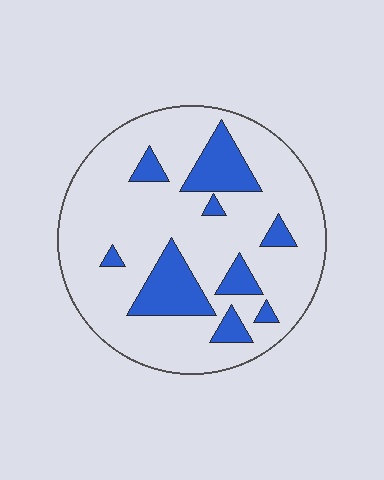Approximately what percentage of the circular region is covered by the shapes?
Approximately 20%.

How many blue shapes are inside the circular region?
9.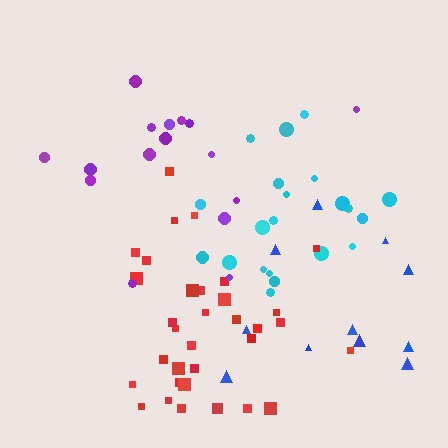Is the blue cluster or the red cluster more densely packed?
Red.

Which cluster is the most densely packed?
Cyan.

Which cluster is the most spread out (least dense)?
Blue.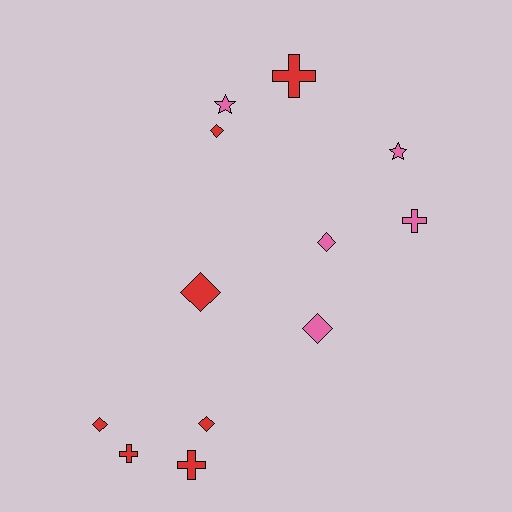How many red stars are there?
There are no red stars.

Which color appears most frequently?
Red, with 7 objects.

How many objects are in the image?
There are 12 objects.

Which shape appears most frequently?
Diamond, with 6 objects.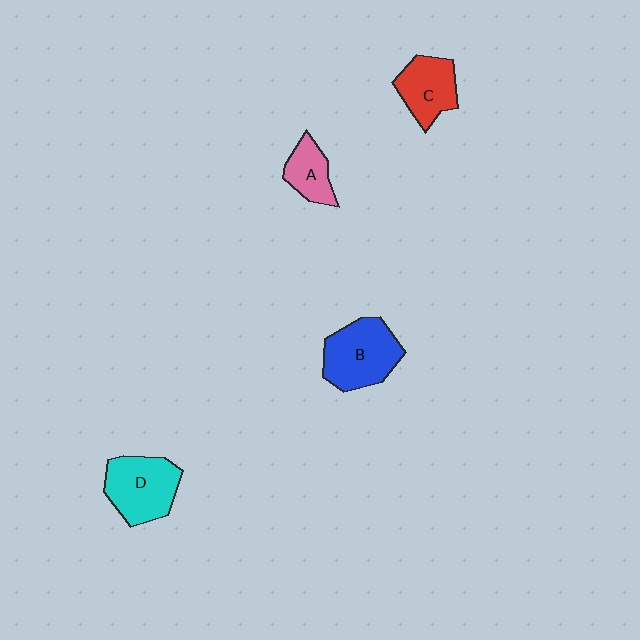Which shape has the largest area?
Shape B (blue).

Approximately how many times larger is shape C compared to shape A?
Approximately 1.4 times.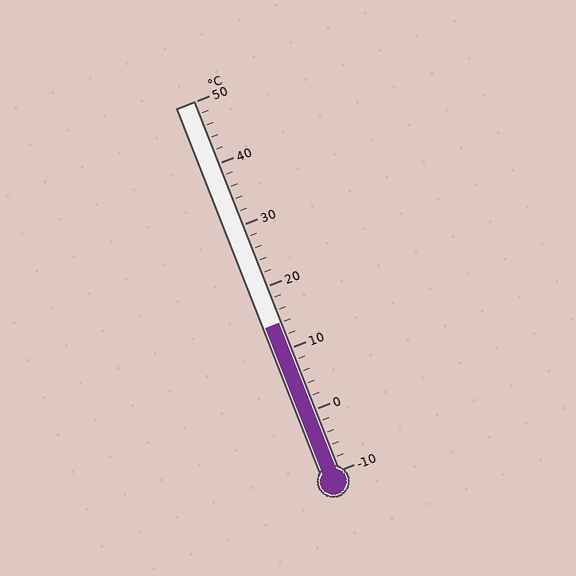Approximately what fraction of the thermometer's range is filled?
The thermometer is filled to approximately 40% of its range.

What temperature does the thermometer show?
The thermometer shows approximately 14°C.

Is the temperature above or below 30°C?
The temperature is below 30°C.